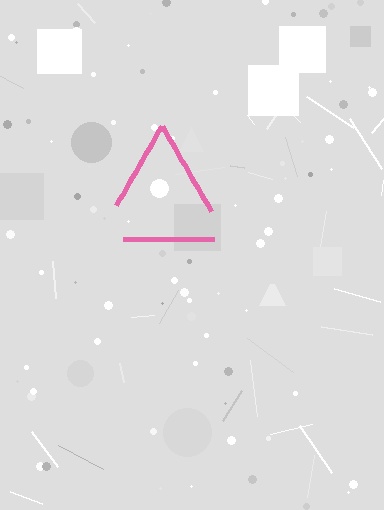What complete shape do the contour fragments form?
The contour fragments form a triangle.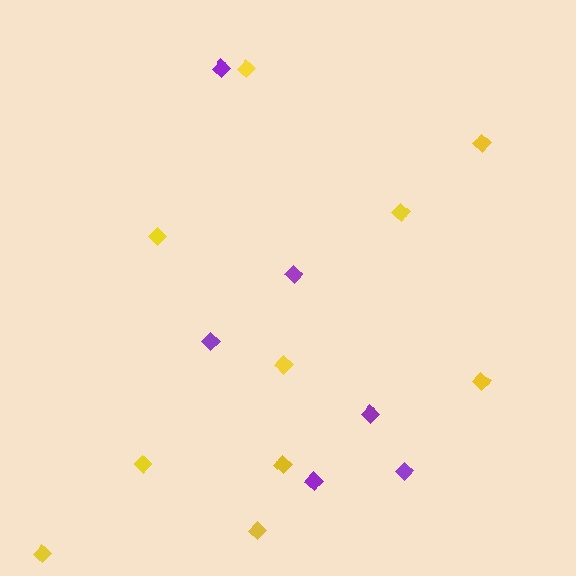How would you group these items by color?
There are 2 groups: one group of purple diamonds (6) and one group of yellow diamonds (10).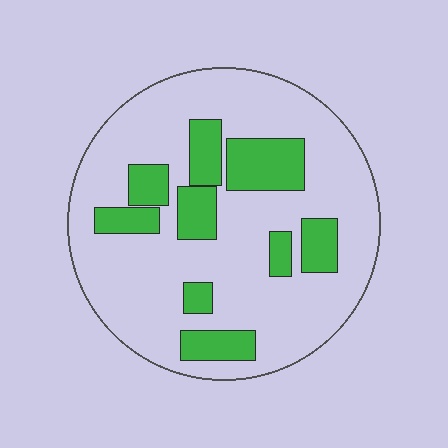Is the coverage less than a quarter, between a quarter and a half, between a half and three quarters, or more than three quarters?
Less than a quarter.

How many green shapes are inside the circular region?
9.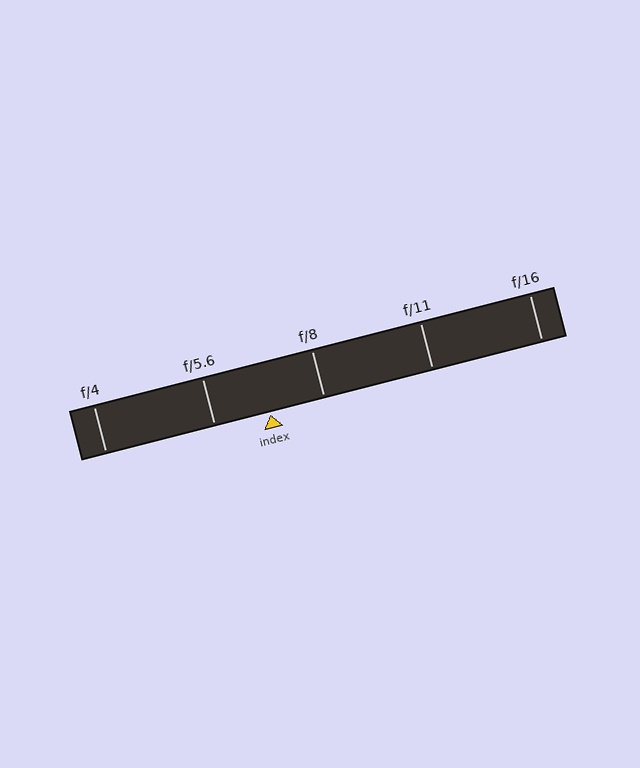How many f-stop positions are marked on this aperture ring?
There are 5 f-stop positions marked.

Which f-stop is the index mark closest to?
The index mark is closest to f/8.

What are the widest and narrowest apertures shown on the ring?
The widest aperture shown is f/4 and the narrowest is f/16.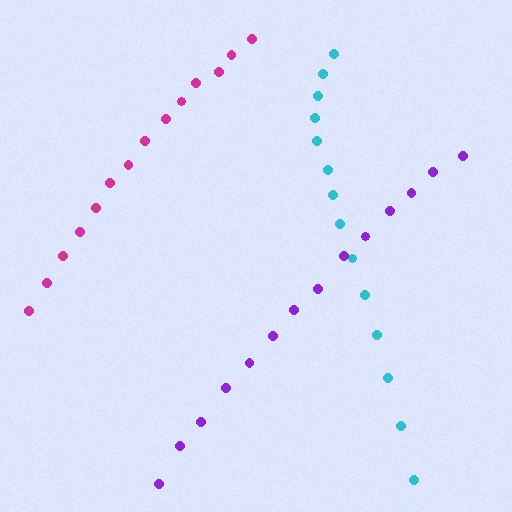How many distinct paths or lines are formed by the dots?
There are 3 distinct paths.